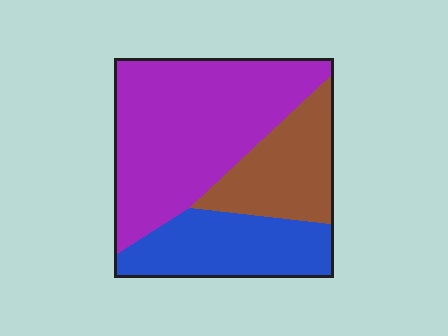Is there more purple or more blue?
Purple.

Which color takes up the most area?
Purple, at roughly 50%.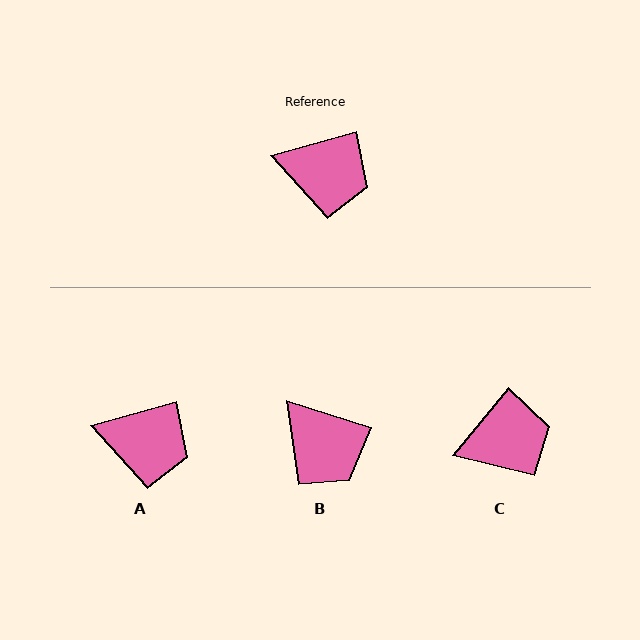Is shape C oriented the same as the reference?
No, it is off by about 35 degrees.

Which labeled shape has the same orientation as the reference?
A.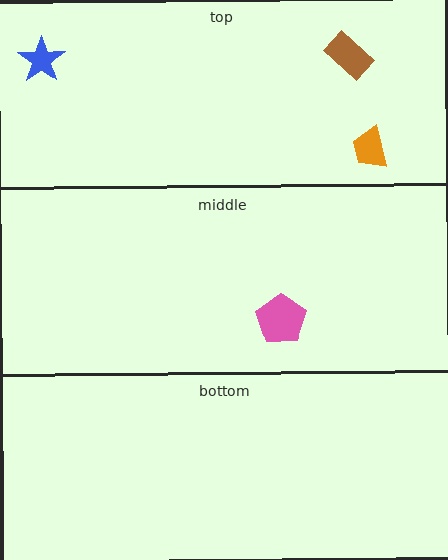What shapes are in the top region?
The blue star, the orange trapezoid, the brown rectangle.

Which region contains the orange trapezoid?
The top region.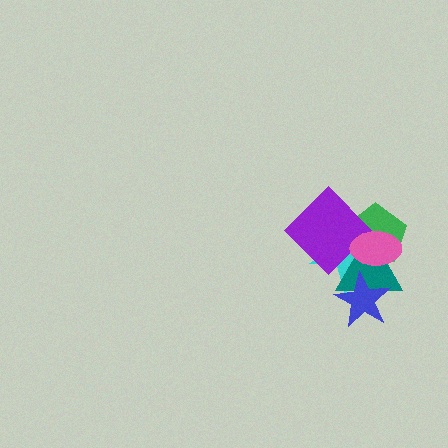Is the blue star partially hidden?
No, no other shape covers it.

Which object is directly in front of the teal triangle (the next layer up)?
The blue star is directly in front of the teal triangle.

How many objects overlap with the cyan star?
5 objects overlap with the cyan star.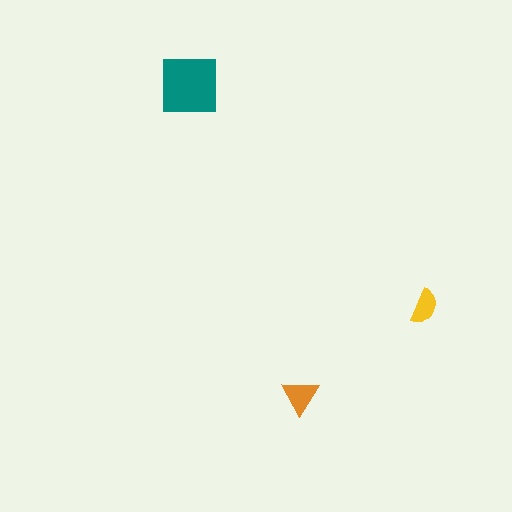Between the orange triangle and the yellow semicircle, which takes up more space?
The orange triangle.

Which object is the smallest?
The yellow semicircle.